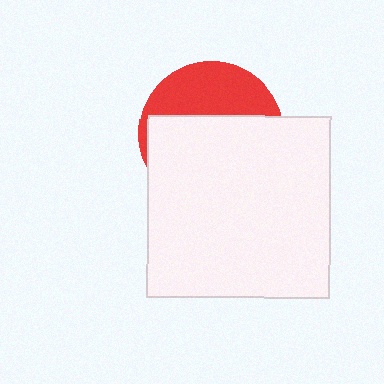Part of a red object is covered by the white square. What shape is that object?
It is a circle.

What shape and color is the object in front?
The object in front is a white square.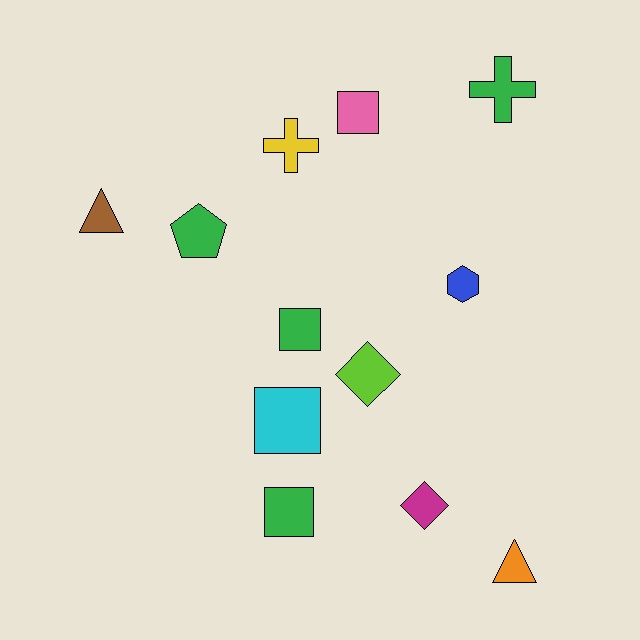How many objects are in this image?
There are 12 objects.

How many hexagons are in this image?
There is 1 hexagon.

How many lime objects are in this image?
There is 1 lime object.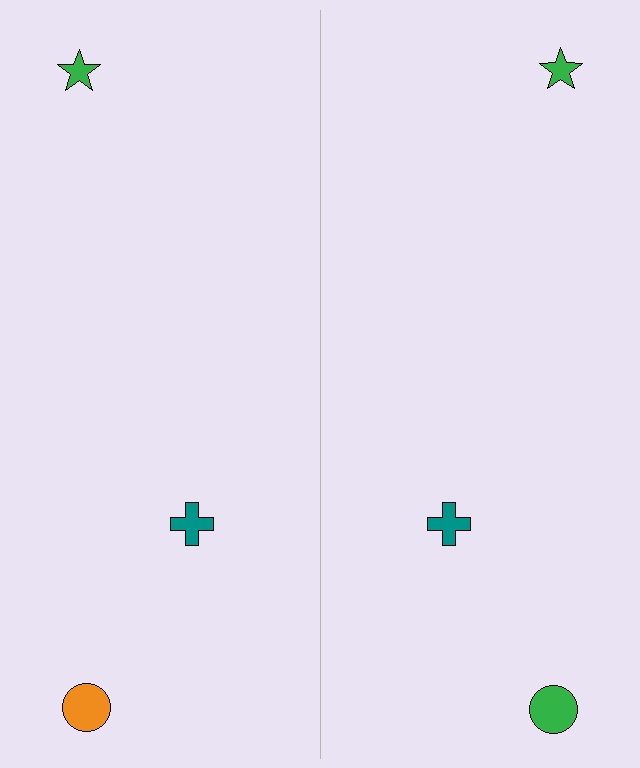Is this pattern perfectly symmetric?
No, the pattern is not perfectly symmetric. The green circle on the right side breaks the symmetry — its mirror counterpart is orange.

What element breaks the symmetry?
The green circle on the right side breaks the symmetry — its mirror counterpart is orange.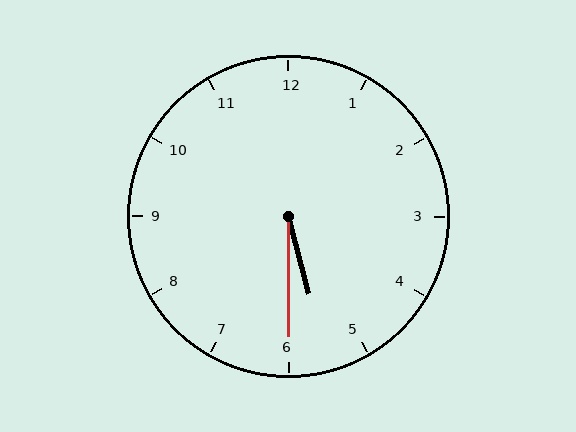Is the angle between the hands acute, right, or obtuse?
It is acute.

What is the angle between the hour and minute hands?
Approximately 15 degrees.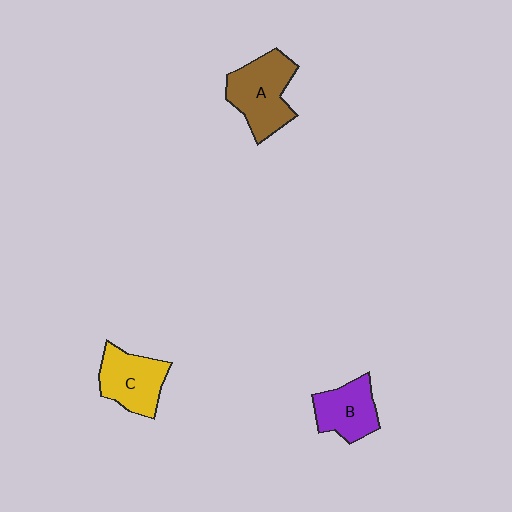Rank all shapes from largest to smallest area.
From largest to smallest: A (brown), C (yellow), B (purple).